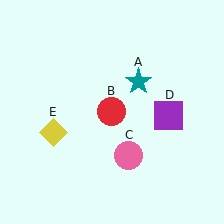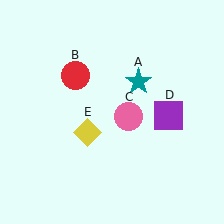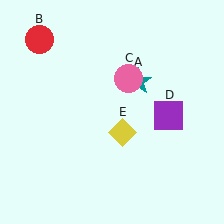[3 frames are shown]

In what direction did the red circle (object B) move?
The red circle (object B) moved up and to the left.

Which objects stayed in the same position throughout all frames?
Teal star (object A) and purple square (object D) remained stationary.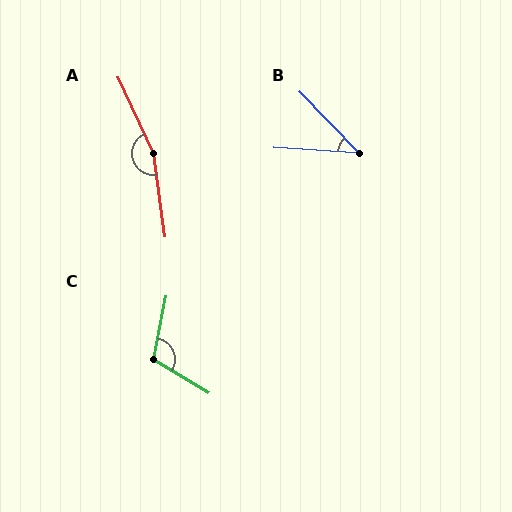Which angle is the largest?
A, at approximately 163 degrees.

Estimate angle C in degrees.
Approximately 110 degrees.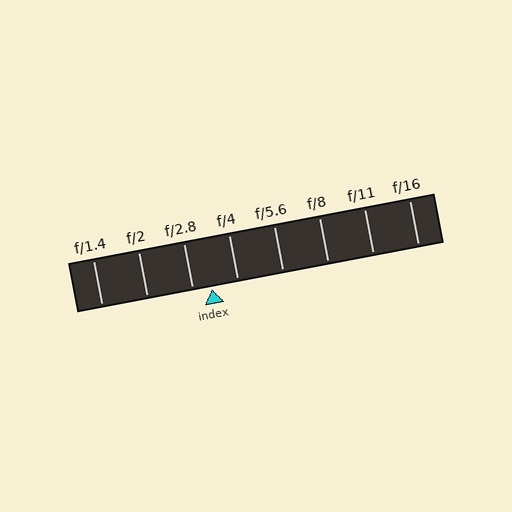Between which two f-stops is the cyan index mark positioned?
The index mark is between f/2.8 and f/4.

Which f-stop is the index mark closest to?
The index mark is closest to f/2.8.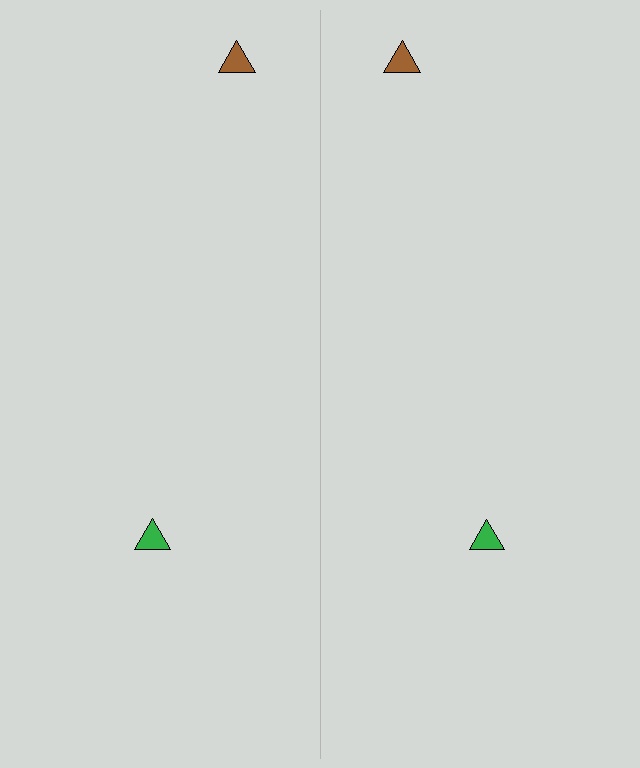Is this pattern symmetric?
Yes, this pattern has bilateral (reflection) symmetry.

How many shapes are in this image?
There are 4 shapes in this image.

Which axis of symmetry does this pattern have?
The pattern has a vertical axis of symmetry running through the center of the image.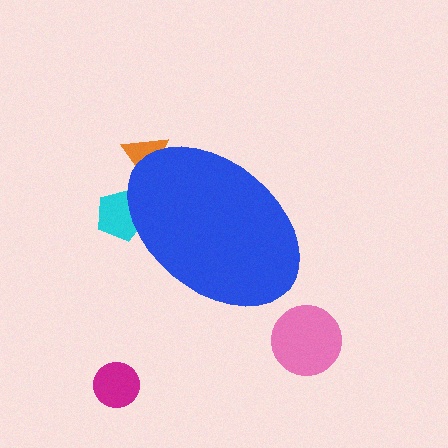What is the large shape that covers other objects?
A blue ellipse.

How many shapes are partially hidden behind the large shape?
2 shapes are partially hidden.